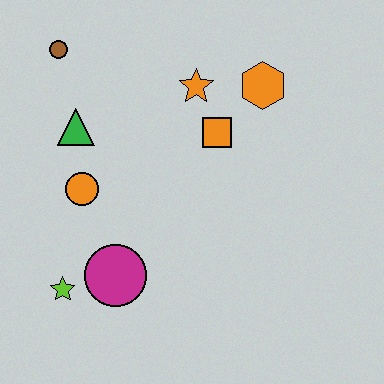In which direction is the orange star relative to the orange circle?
The orange star is to the right of the orange circle.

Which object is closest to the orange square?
The orange star is closest to the orange square.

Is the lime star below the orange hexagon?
Yes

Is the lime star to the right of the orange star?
No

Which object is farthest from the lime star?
The orange hexagon is farthest from the lime star.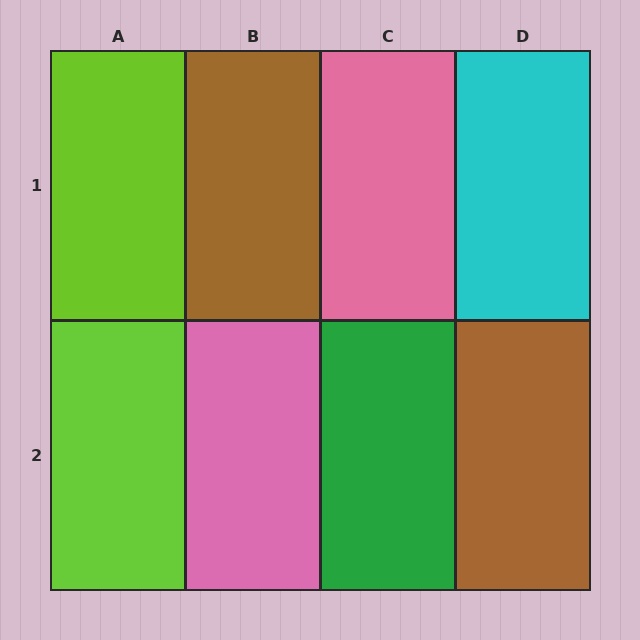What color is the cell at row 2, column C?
Green.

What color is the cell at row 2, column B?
Pink.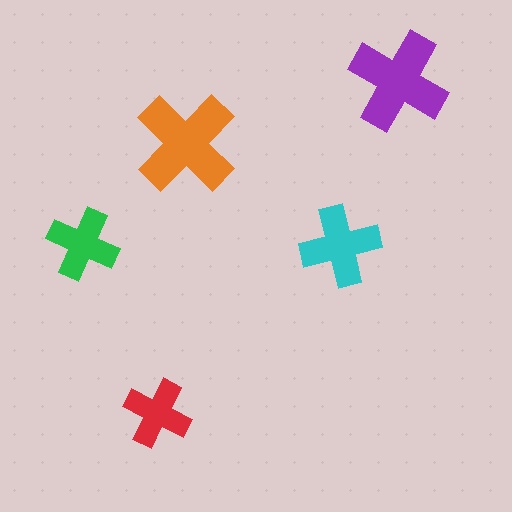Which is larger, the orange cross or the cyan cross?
The orange one.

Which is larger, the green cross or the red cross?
The green one.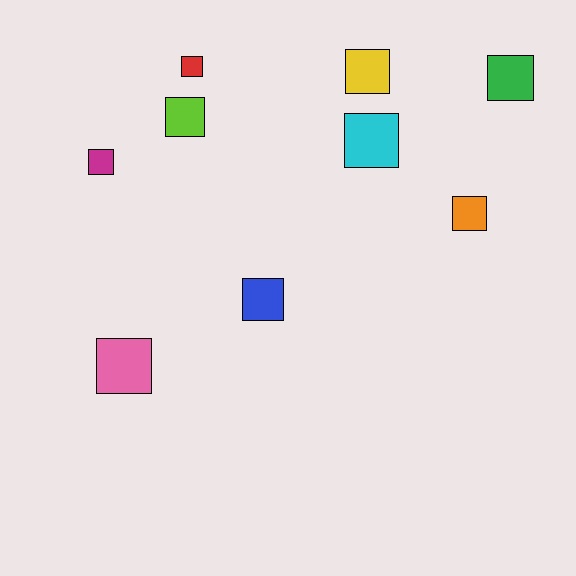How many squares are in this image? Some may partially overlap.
There are 9 squares.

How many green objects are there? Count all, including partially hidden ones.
There is 1 green object.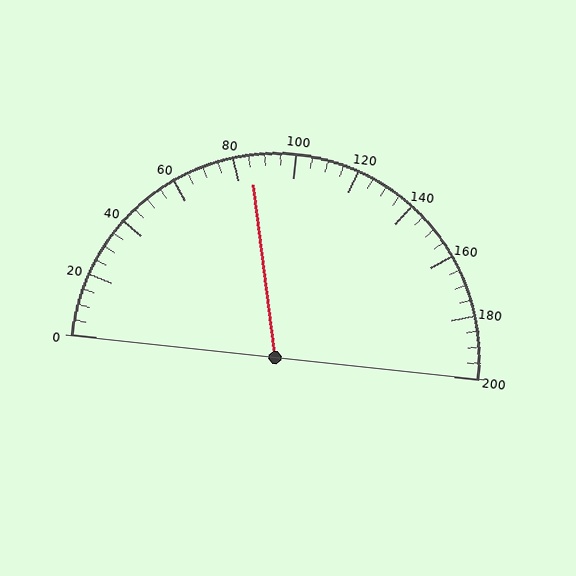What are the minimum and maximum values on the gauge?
The gauge ranges from 0 to 200.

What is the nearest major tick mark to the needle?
The nearest major tick mark is 80.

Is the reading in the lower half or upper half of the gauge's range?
The reading is in the lower half of the range (0 to 200).